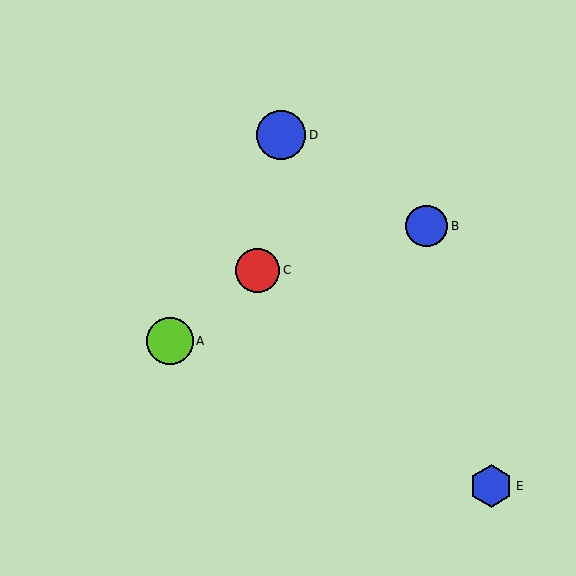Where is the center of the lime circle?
The center of the lime circle is at (170, 341).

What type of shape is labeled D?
Shape D is a blue circle.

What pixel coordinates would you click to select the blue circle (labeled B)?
Click at (427, 226) to select the blue circle B.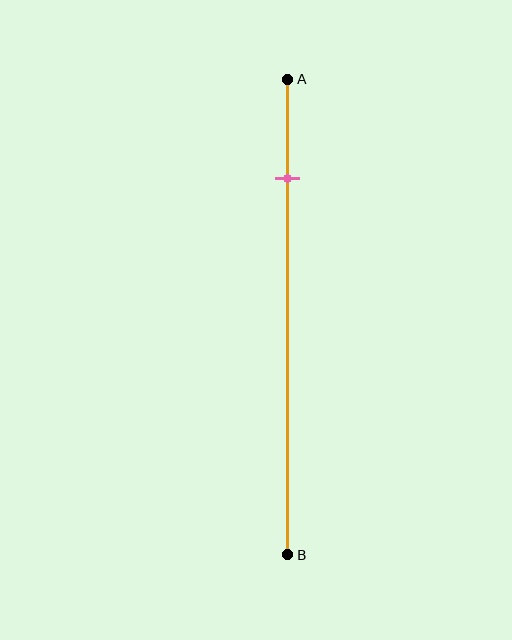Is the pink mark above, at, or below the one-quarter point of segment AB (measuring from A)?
The pink mark is above the one-quarter point of segment AB.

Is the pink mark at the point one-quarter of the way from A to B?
No, the mark is at about 20% from A, not at the 25% one-quarter point.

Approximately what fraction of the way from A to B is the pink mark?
The pink mark is approximately 20% of the way from A to B.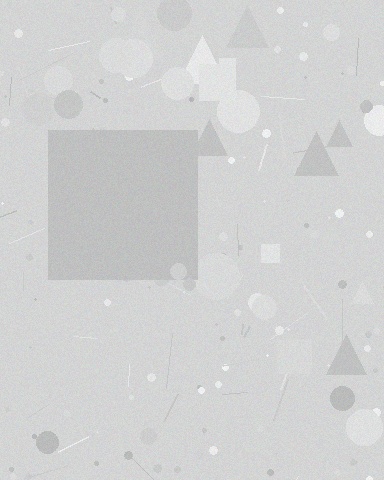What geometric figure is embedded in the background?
A square is embedded in the background.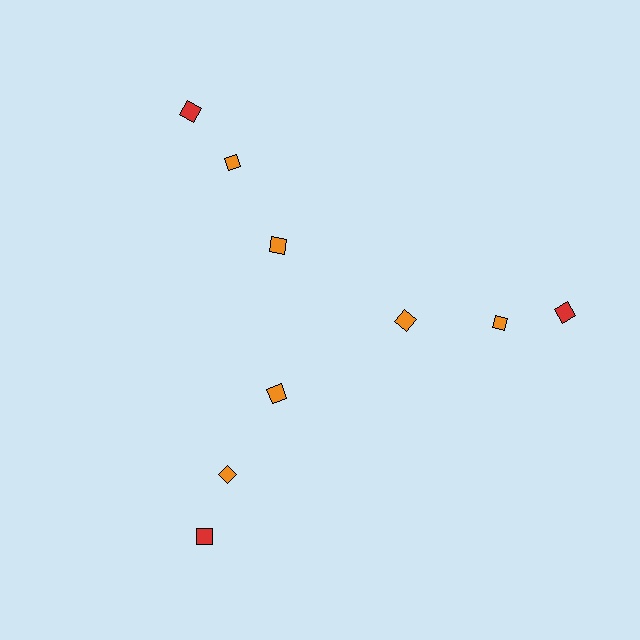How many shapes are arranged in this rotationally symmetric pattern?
There are 9 shapes, arranged in 3 groups of 3.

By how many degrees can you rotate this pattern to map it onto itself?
The pattern maps onto itself every 120 degrees of rotation.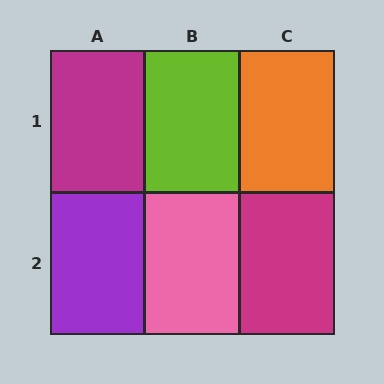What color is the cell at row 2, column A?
Purple.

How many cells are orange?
1 cell is orange.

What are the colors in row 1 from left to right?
Magenta, lime, orange.